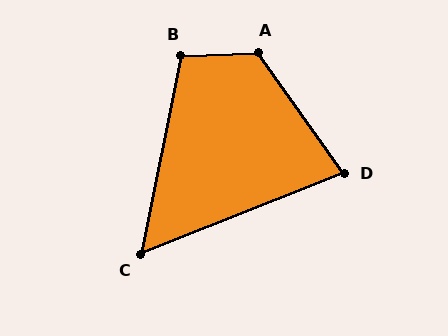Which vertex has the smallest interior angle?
C, at approximately 57 degrees.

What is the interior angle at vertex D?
Approximately 76 degrees (acute).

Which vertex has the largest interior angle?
A, at approximately 123 degrees.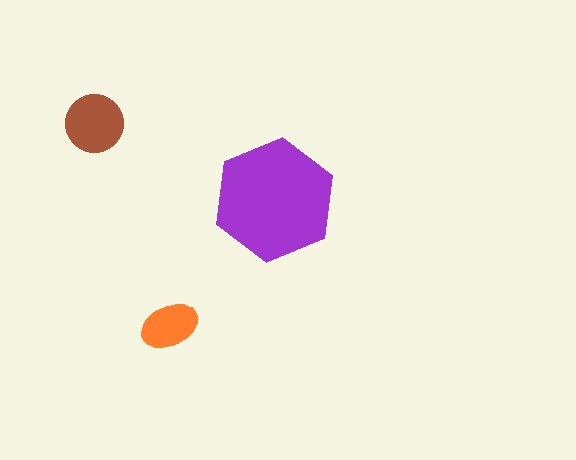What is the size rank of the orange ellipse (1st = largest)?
3rd.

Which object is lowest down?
The orange ellipse is bottommost.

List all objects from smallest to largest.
The orange ellipse, the brown circle, the purple hexagon.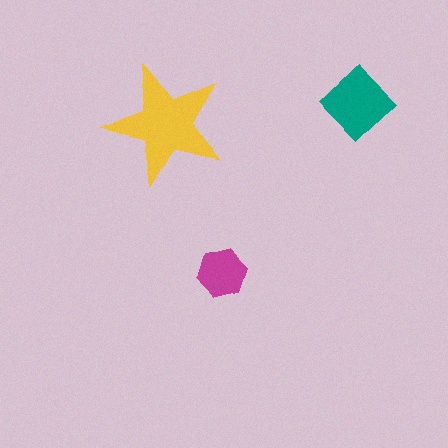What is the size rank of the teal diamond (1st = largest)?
2nd.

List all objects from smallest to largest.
The magenta hexagon, the teal diamond, the yellow star.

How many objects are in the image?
There are 3 objects in the image.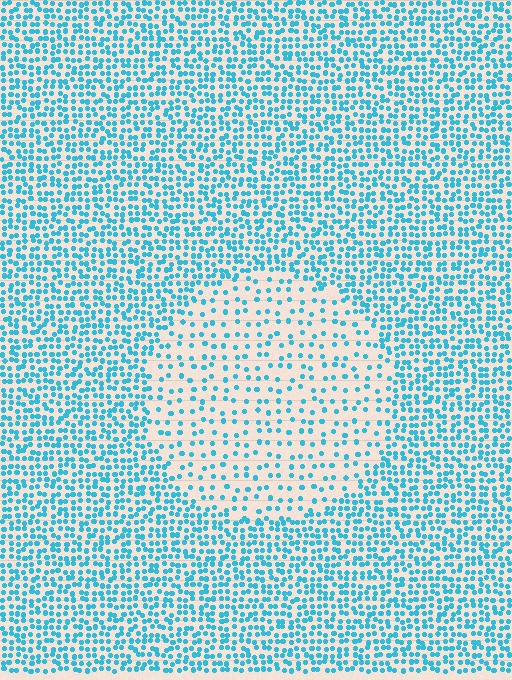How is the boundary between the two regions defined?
The boundary is defined by a change in element density (approximately 2.4x ratio). All elements are the same color, size, and shape.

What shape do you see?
I see a circle.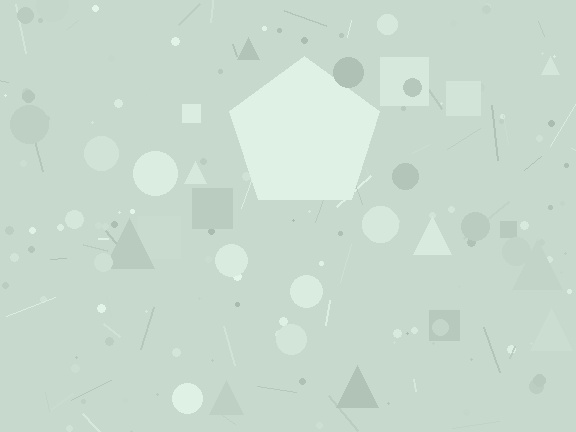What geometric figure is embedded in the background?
A pentagon is embedded in the background.